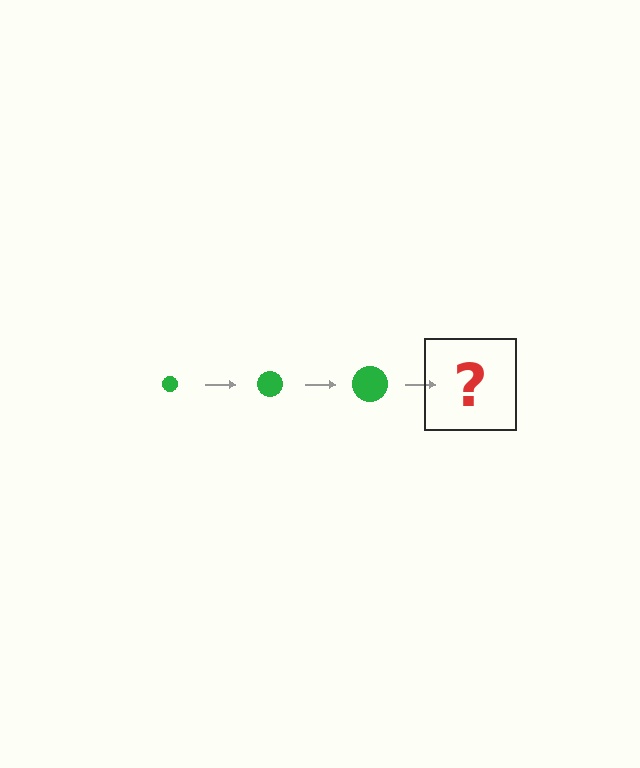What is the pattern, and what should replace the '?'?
The pattern is that the circle gets progressively larger each step. The '?' should be a green circle, larger than the previous one.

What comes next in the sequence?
The next element should be a green circle, larger than the previous one.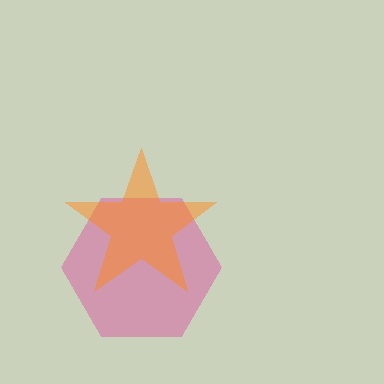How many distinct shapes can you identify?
There are 2 distinct shapes: a pink hexagon, an orange star.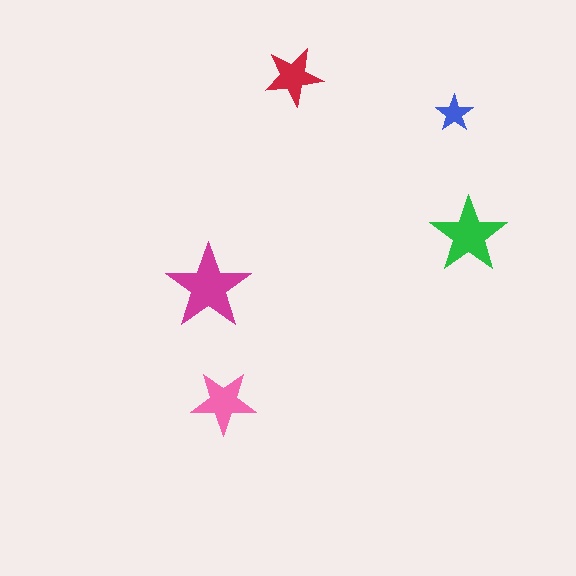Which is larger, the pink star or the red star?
The pink one.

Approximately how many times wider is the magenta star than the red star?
About 1.5 times wider.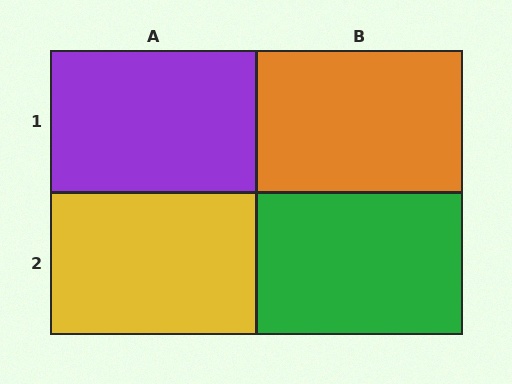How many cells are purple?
1 cell is purple.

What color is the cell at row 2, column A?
Yellow.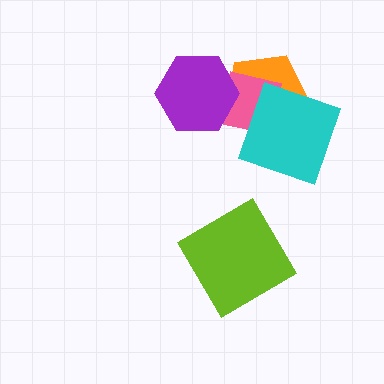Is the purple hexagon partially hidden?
No, no other shape covers it.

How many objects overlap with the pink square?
3 objects overlap with the pink square.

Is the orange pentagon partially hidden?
Yes, it is partially covered by another shape.